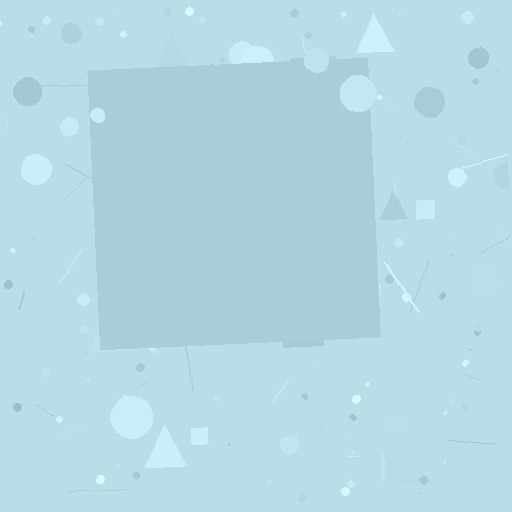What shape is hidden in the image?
A square is hidden in the image.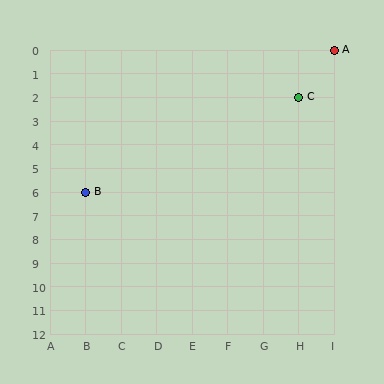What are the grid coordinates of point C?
Point C is at grid coordinates (H, 2).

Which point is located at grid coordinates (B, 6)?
Point B is at (B, 6).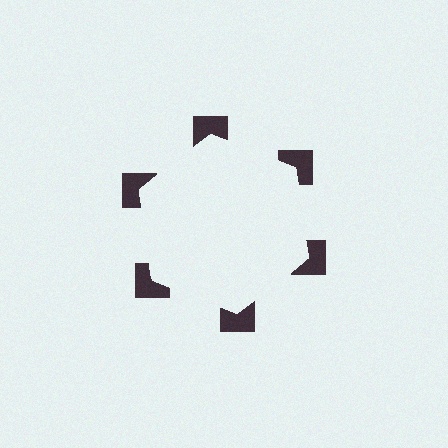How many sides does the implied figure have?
6 sides.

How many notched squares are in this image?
There are 6 — one at each vertex of the illusory hexagon.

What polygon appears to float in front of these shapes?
An illusory hexagon — its edges are inferred from the aligned wedge cuts in the notched squares, not physically drawn.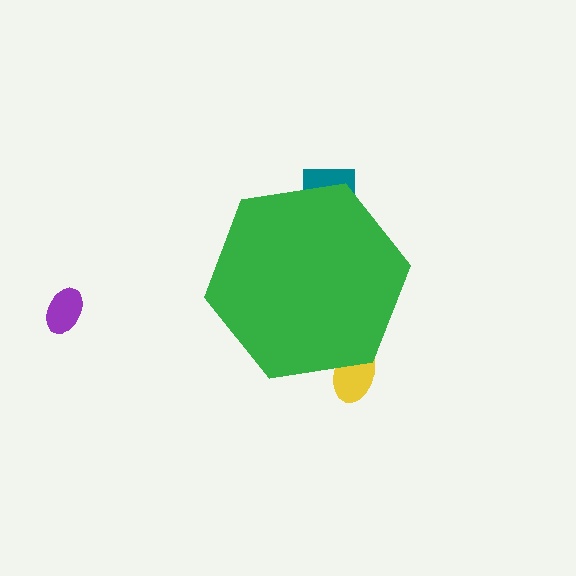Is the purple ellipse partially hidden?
No, the purple ellipse is fully visible.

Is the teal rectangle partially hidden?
Yes, the teal rectangle is partially hidden behind the green hexagon.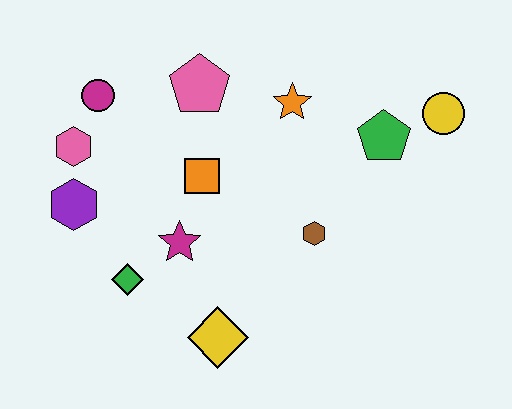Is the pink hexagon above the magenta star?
Yes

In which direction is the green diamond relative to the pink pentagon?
The green diamond is below the pink pentagon.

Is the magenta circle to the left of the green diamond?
Yes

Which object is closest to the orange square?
The magenta star is closest to the orange square.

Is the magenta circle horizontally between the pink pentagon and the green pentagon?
No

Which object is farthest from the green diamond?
The yellow circle is farthest from the green diamond.